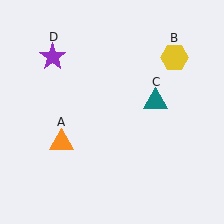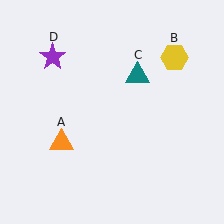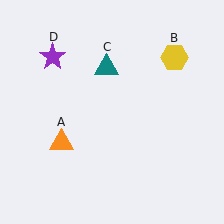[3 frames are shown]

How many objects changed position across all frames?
1 object changed position: teal triangle (object C).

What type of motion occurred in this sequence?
The teal triangle (object C) rotated counterclockwise around the center of the scene.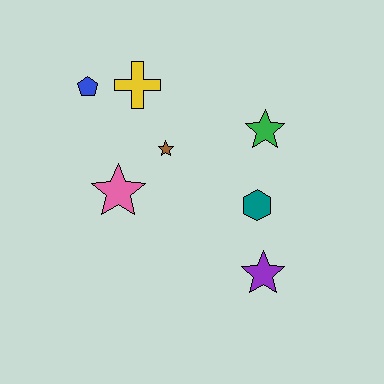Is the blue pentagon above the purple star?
Yes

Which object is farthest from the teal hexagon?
The blue pentagon is farthest from the teal hexagon.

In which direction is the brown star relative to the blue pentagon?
The brown star is to the right of the blue pentagon.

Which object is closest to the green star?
The teal hexagon is closest to the green star.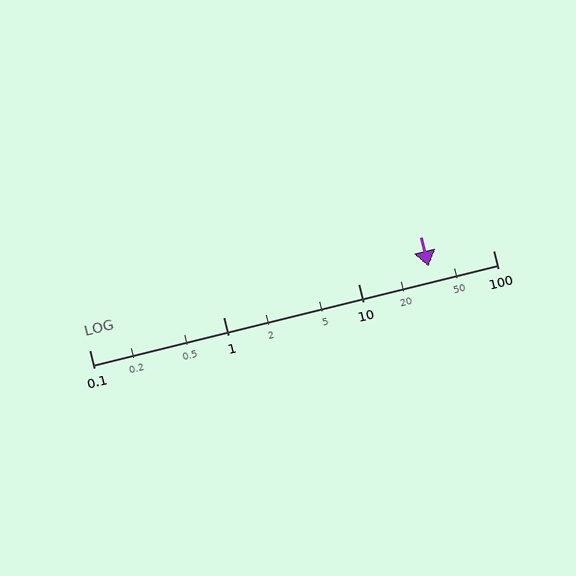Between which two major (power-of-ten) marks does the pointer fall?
The pointer is between 10 and 100.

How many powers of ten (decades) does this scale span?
The scale spans 3 decades, from 0.1 to 100.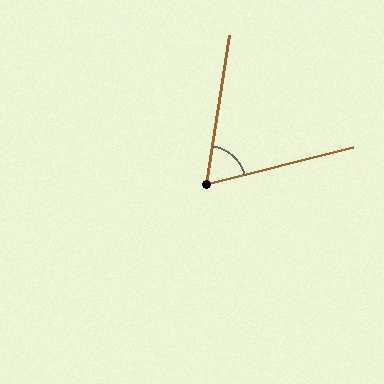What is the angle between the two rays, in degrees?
Approximately 67 degrees.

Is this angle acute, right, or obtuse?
It is acute.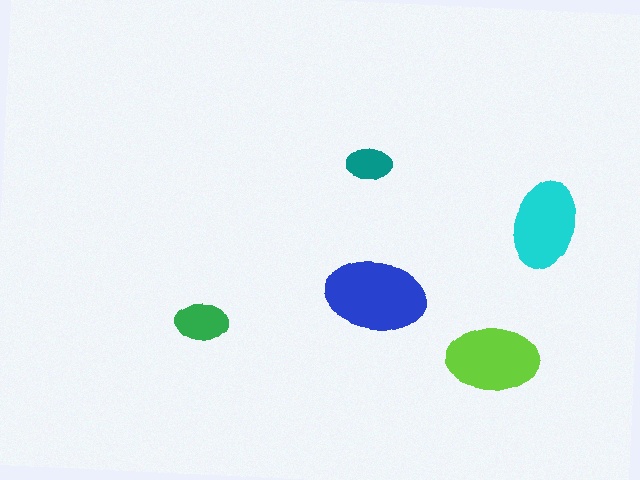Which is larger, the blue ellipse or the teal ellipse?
The blue one.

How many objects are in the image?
There are 5 objects in the image.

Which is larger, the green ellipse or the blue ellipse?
The blue one.